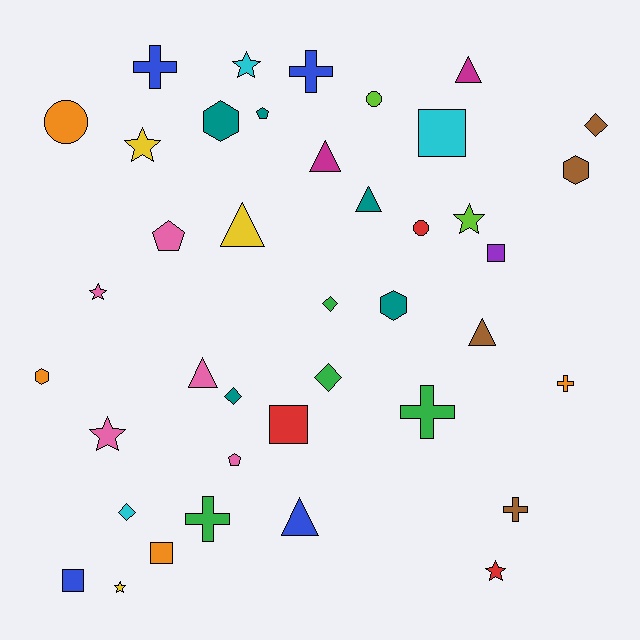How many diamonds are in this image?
There are 5 diamonds.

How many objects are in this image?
There are 40 objects.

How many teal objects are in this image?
There are 5 teal objects.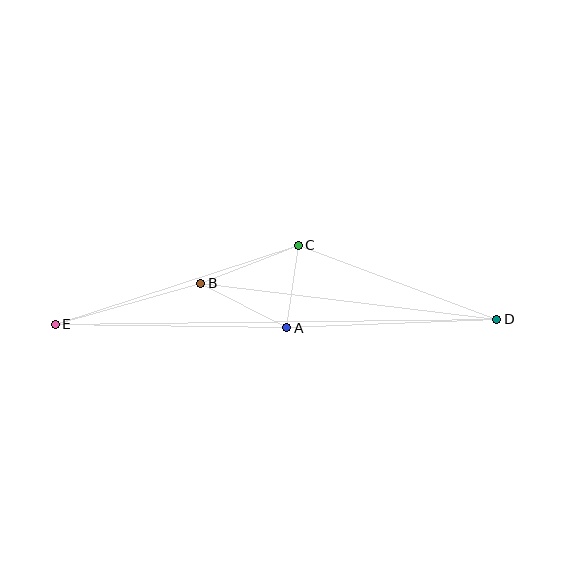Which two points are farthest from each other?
Points D and E are farthest from each other.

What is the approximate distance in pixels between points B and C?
The distance between B and C is approximately 105 pixels.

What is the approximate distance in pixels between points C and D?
The distance between C and D is approximately 212 pixels.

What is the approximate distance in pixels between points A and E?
The distance between A and E is approximately 231 pixels.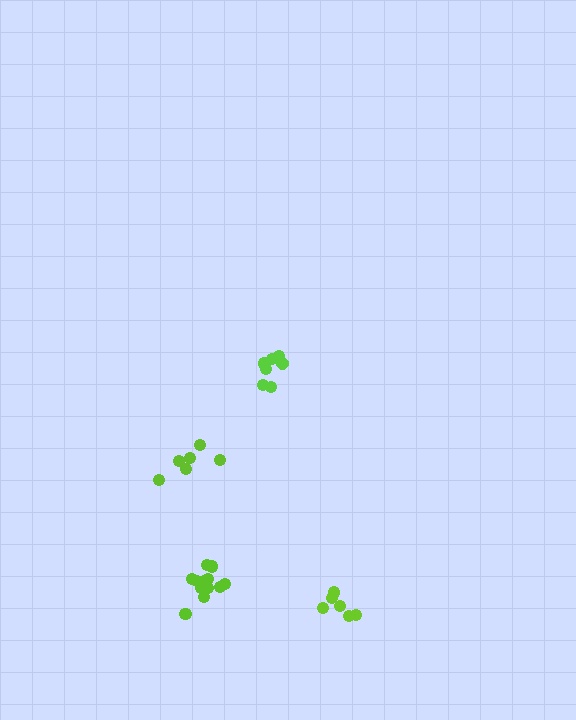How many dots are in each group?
Group 1: 6 dots, Group 2: 6 dots, Group 3: 8 dots, Group 4: 12 dots (32 total).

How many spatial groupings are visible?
There are 4 spatial groupings.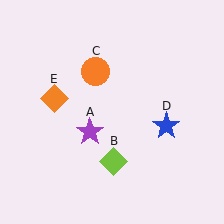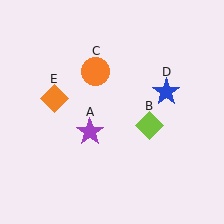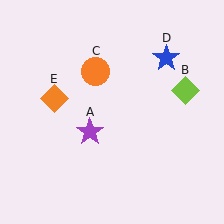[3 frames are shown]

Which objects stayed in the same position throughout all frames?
Purple star (object A) and orange circle (object C) and orange diamond (object E) remained stationary.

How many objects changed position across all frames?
2 objects changed position: lime diamond (object B), blue star (object D).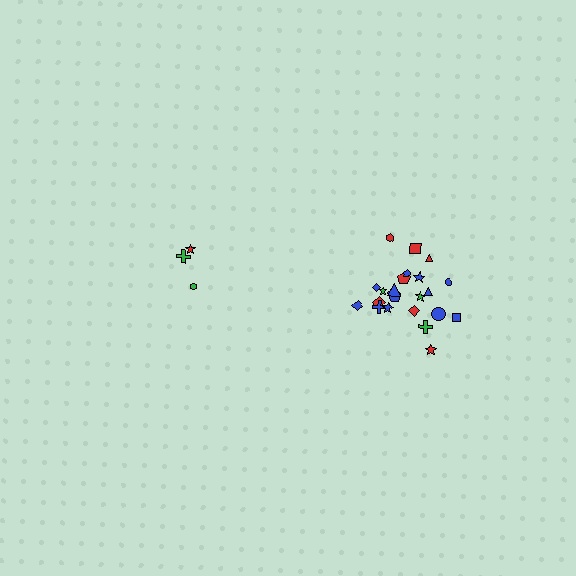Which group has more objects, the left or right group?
The right group.